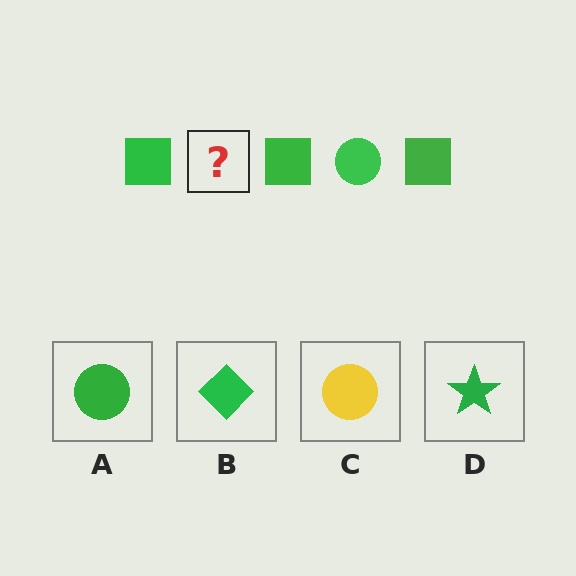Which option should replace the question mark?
Option A.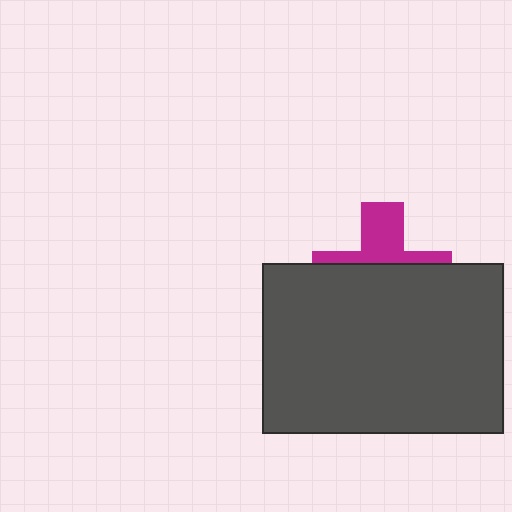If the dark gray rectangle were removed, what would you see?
You would see the complete magenta cross.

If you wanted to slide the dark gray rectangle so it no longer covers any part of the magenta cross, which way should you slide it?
Slide it down — that is the most direct way to separate the two shapes.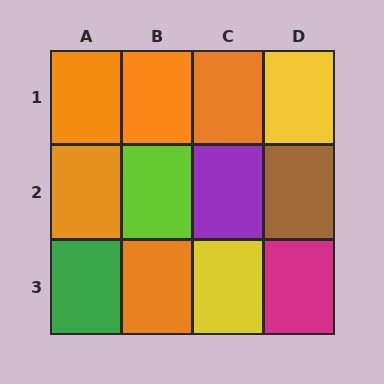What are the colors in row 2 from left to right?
Orange, lime, purple, brown.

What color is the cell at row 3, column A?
Green.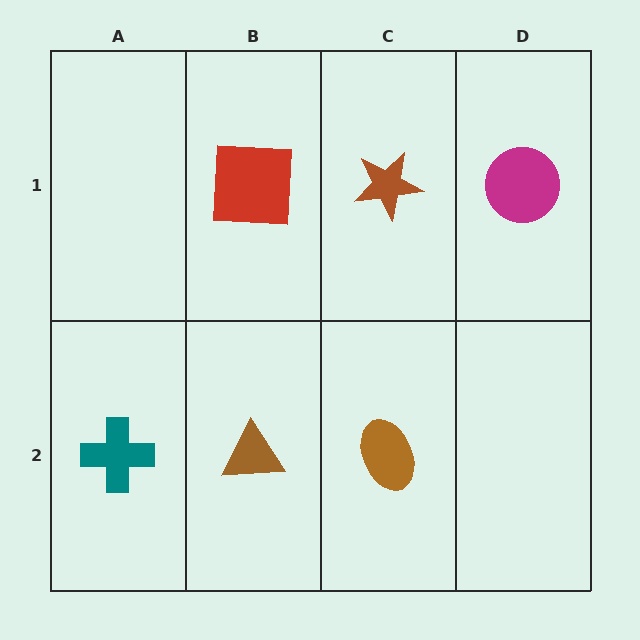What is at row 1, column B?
A red square.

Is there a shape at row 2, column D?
No, that cell is empty.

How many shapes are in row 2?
3 shapes.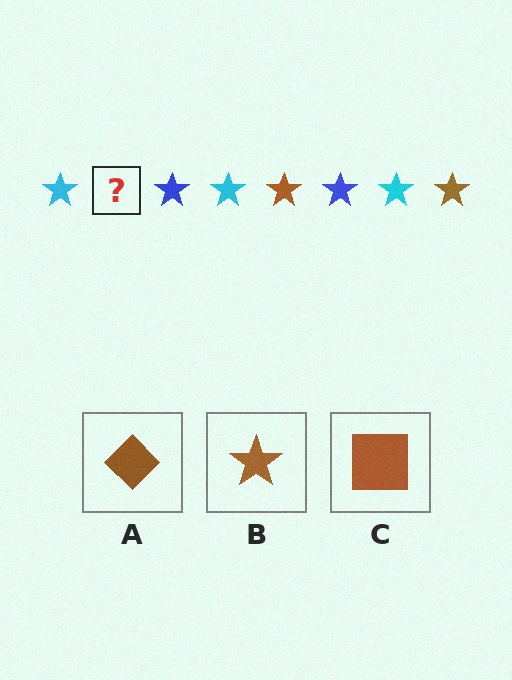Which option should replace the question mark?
Option B.